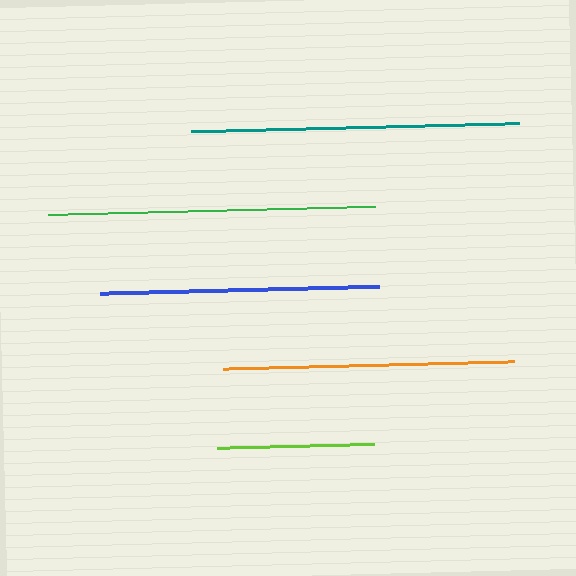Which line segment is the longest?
The teal line is the longest at approximately 328 pixels.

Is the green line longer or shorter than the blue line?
The green line is longer than the blue line.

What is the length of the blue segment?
The blue segment is approximately 280 pixels long.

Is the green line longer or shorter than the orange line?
The green line is longer than the orange line.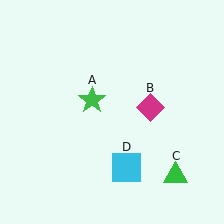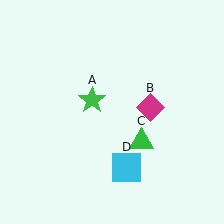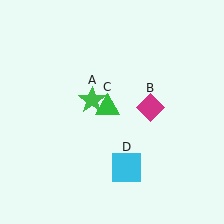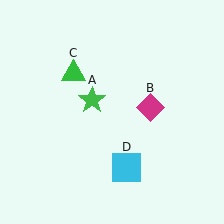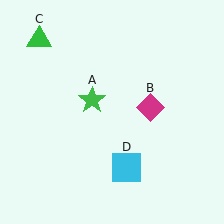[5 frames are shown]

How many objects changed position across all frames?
1 object changed position: green triangle (object C).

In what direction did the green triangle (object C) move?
The green triangle (object C) moved up and to the left.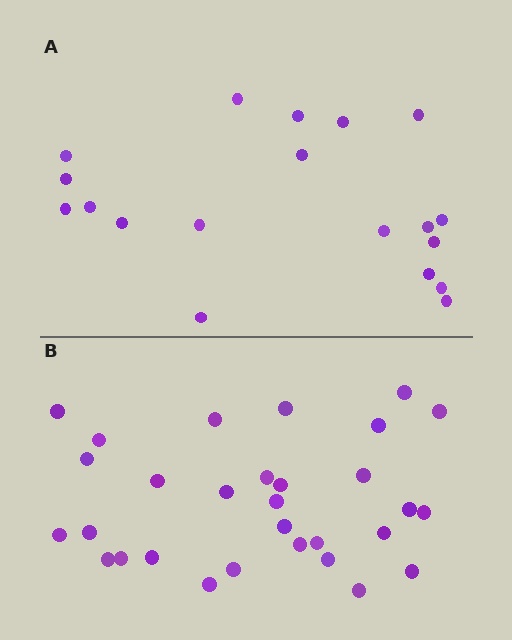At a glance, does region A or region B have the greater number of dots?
Region B (the bottom region) has more dots.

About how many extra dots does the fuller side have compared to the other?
Region B has roughly 12 or so more dots than region A.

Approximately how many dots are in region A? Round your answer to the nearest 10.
About 20 dots. (The exact count is 19, which rounds to 20.)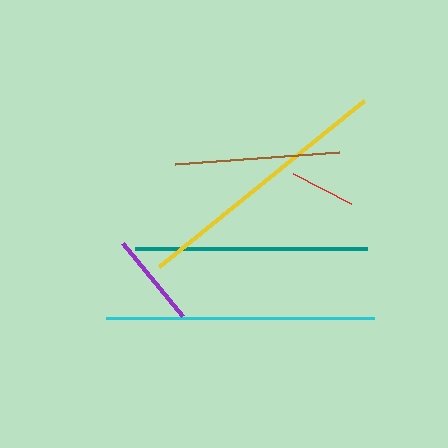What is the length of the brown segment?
The brown segment is approximately 165 pixels long.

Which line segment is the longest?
The cyan line is the longest at approximately 268 pixels.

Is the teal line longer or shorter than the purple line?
The teal line is longer than the purple line.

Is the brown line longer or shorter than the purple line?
The brown line is longer than the purple line.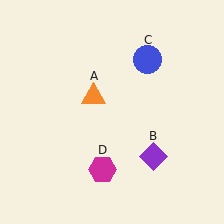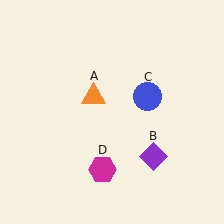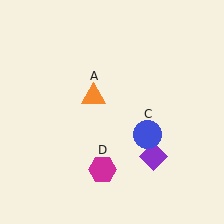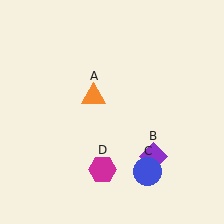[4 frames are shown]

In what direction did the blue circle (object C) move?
The blue circle (object C) moved down.